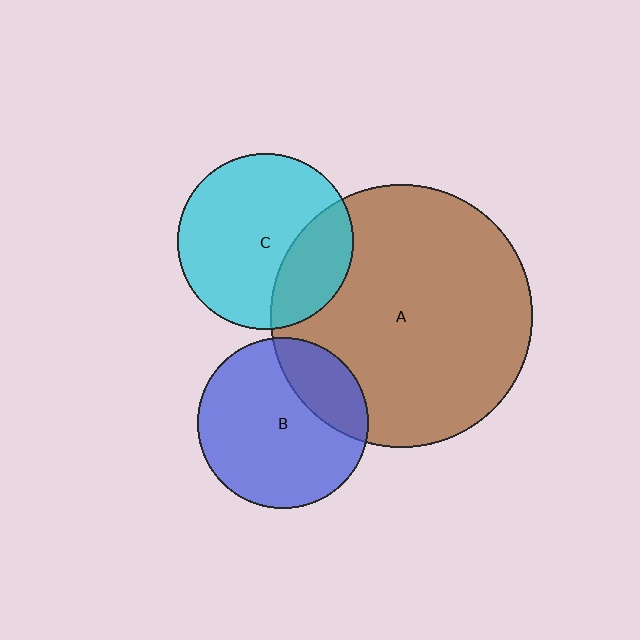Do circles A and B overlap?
Yes.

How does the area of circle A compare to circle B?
Approximately 2.4 times.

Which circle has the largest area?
Circle A (brown).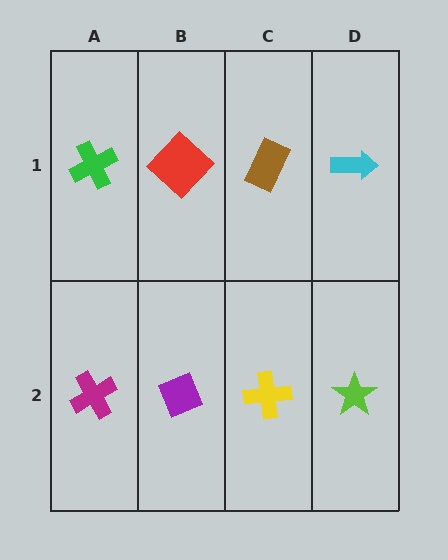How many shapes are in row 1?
4 shapes.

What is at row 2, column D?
A lime star.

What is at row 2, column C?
A yellow cross.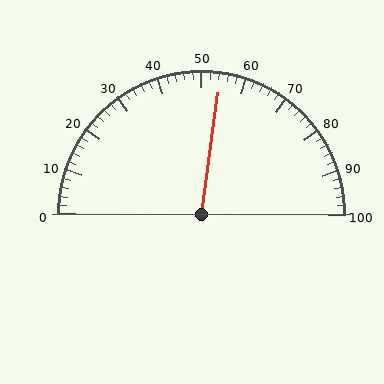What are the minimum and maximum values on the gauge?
The gauge ranges from 0 to 100.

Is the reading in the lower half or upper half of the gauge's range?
The reading is in the upper half of the range (0 to 100).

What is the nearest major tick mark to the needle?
The nearest major tick mark is 50.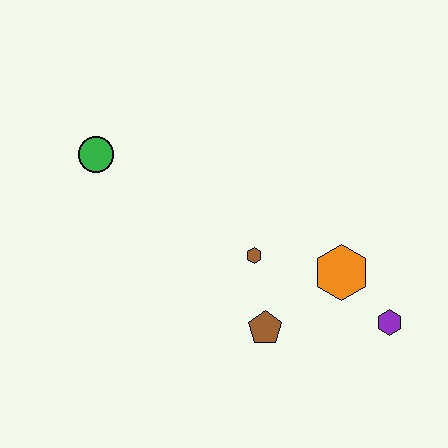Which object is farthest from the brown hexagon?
The green circle is farthest from the brown hexagon.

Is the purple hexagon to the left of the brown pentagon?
No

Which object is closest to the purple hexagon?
The orange hexagon is closest to the purple hexagon.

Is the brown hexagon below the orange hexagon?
No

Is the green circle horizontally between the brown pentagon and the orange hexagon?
No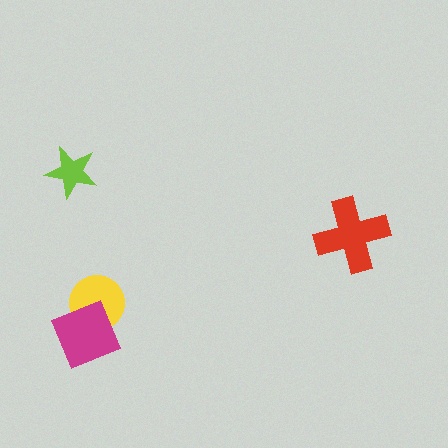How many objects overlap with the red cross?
0 objects overlap with the red cross.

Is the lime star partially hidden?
No, no other shape covers it.